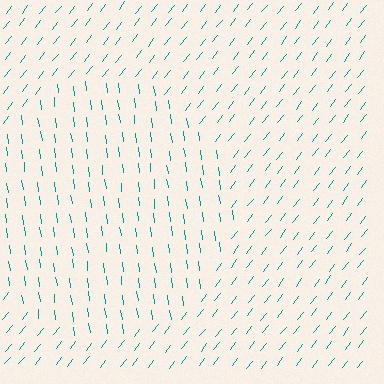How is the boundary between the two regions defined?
The boundary is defined purely by a change in line orientation (approximately 45 degrees difference). All lines are the same color and thickness.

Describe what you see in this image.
The image is filled with small teal line segments. A circle region in the image has lines oriented differently from the surrounding lines, creating a visible texture boundary.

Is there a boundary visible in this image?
Yes, there is a texture boundary formed by a change in line orientation.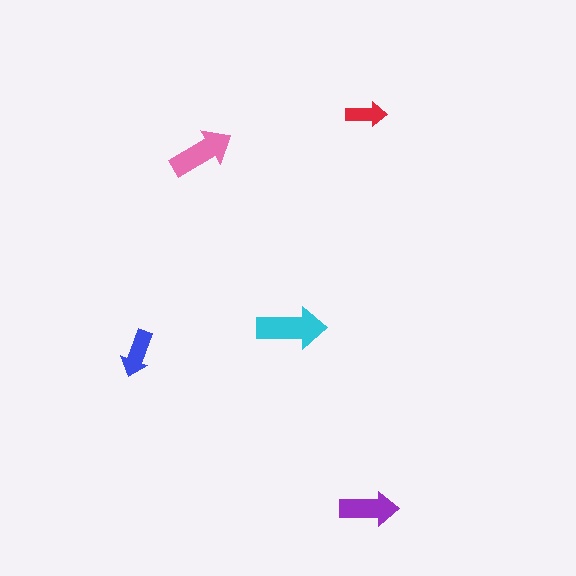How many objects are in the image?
There are 5 objects in the image.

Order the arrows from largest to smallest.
the cyan one, the pink one, the purple one, the blue one, the red one.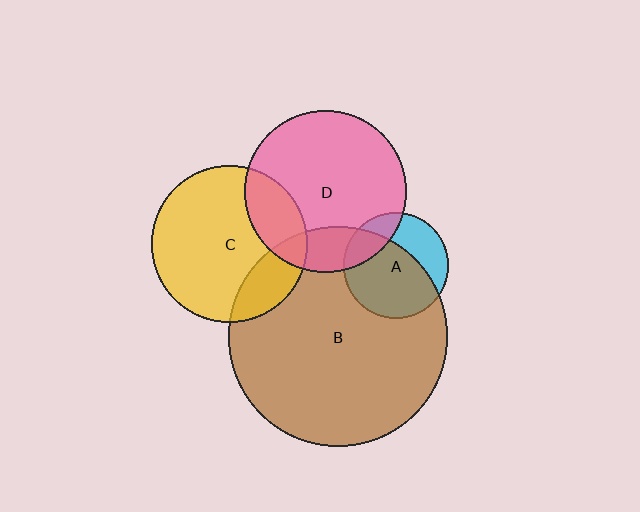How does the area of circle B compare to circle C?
Approximately 2.0 times.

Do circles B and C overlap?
Yes.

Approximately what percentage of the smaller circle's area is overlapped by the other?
Approximately 20%.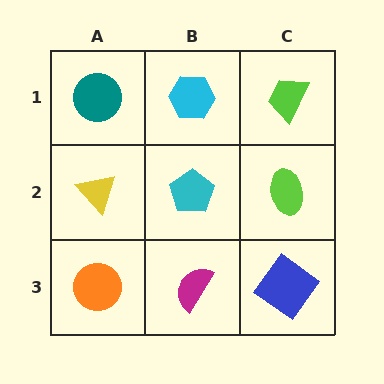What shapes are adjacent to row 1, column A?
A yellow triangle (row 2, column A), a cyan hexagon (row 1, column B).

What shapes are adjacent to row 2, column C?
A lime trapezoid (row 1, column C), a blue diamond (row 3, column C), a cyan pentagon (row 2, column B).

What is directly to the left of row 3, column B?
An orange circle.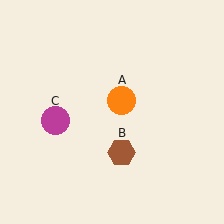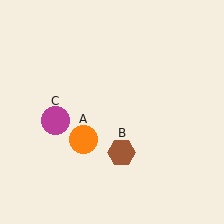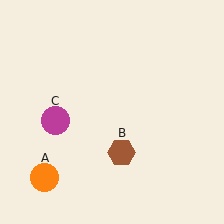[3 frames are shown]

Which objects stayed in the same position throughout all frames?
Brown hexagon (object B) and magenta circle (object C) remained stationary.